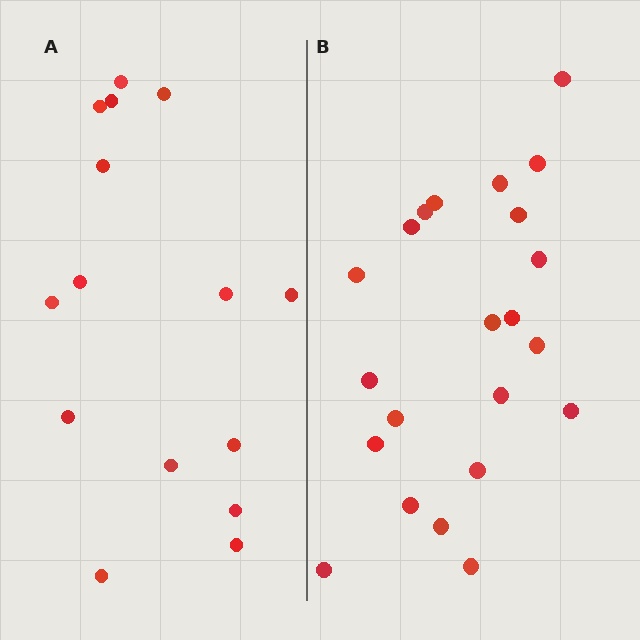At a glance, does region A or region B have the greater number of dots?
Region B (the right region) has more dots.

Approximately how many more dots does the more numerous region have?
Region B has roughly 8 or so more dots than region A.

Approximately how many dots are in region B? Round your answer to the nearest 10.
About 20 dots. (The exact count is 22, which rounds to 20.)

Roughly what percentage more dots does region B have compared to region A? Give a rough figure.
About 45% more.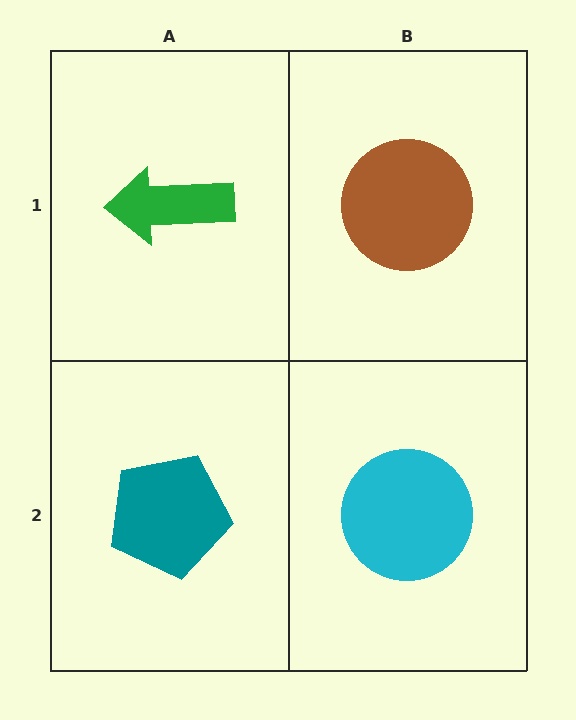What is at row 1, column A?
A green arrow.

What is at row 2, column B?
A cyan circle.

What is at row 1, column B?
A brown circle.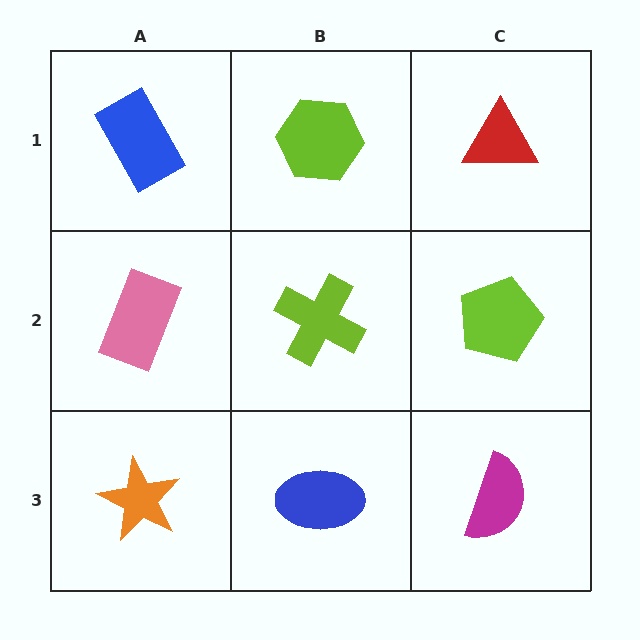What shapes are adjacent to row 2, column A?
A blue rectangle (row 1, column A), an orange star (row 3, column A), a lime cross (row 2, column B).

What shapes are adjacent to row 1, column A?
A pink rectangle (row 2, column A), a lime hexagon (row 1, column B).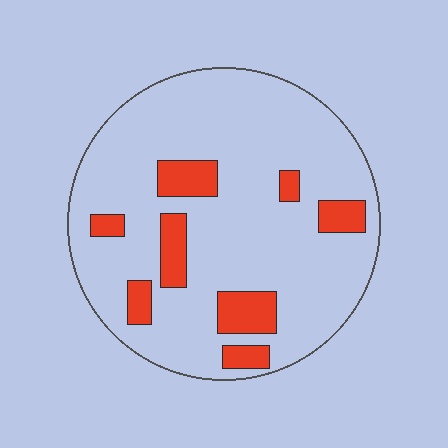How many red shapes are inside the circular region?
8.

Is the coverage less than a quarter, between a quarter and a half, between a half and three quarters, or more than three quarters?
Less than a quarter.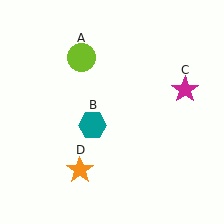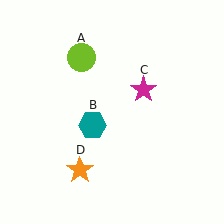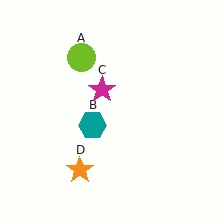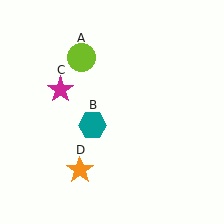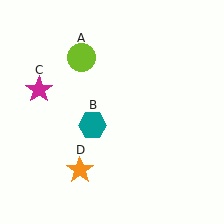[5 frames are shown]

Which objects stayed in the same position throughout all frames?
Lime circle (object A) and teal hexagon (object B) and orange star (object D) remained stationary.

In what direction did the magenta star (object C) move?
The magenta star (object C) moved left.